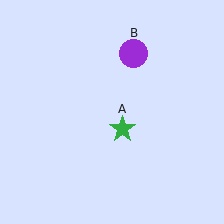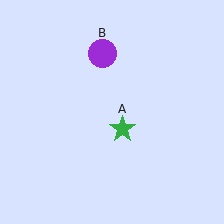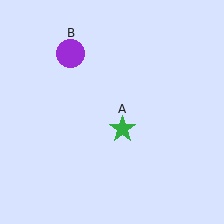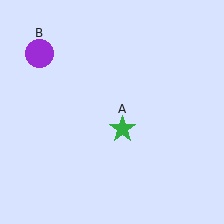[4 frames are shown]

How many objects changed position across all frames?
1 object changed position: purple circle (object B).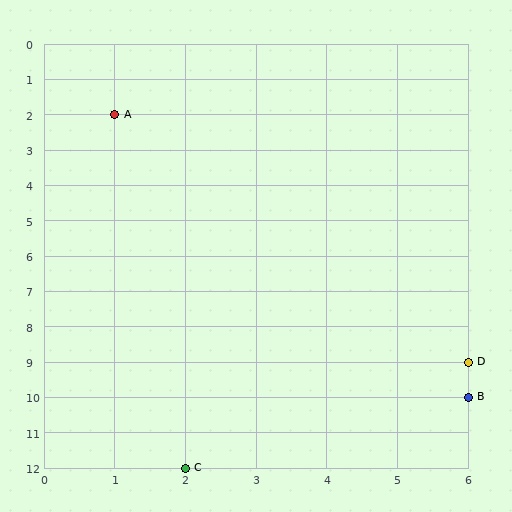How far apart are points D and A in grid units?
Points D and A are 5 columns and 7 rows apart (about 8.6 grid units diagonally).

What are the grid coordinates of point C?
Point C is at grid coordinates (2, 12).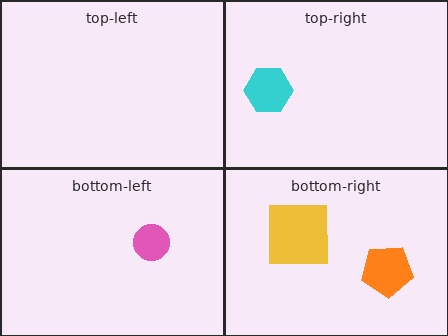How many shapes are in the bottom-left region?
1.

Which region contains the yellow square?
The bottom-right region.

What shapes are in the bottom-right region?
The orange pentagon, the yellow square.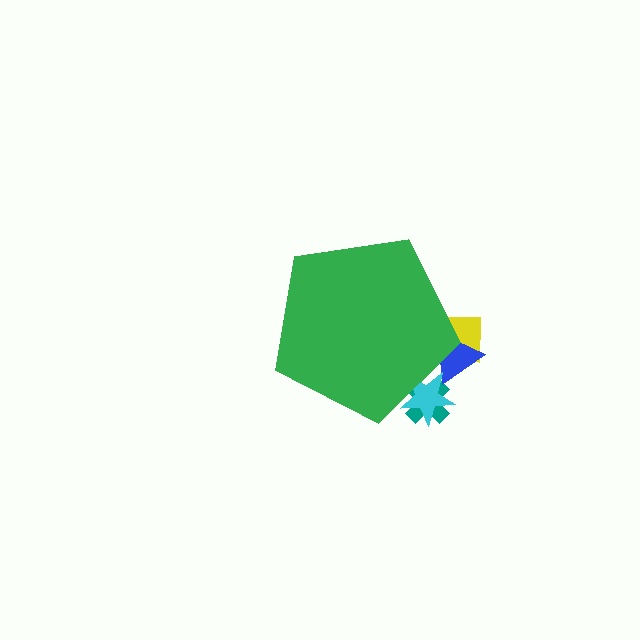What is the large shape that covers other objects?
A green pentagon.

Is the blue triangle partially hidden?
Yes, the blue triangle is partially hidden behind the green pentagon.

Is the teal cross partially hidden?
Yes, the teal cross is partially hidden behind the green pentagon.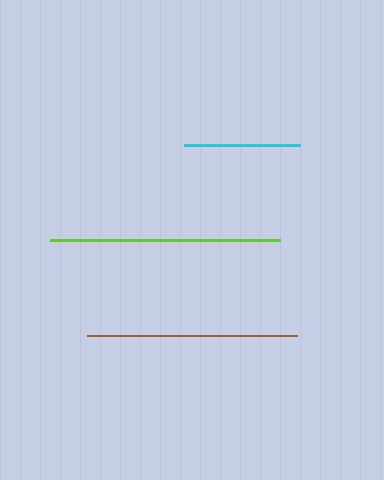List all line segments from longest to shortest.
From longest to shortest: lime, brown, cyan.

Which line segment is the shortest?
The cyan line is the shortest at approximately 116 pixels.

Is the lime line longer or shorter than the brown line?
The lime line is longer than the brown line.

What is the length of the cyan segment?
The cyan segment is approximately 116 pixels long.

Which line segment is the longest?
The lime line is the longest at approximately 230 pixels.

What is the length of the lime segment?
The lime segment is approximately 230 pixels long.